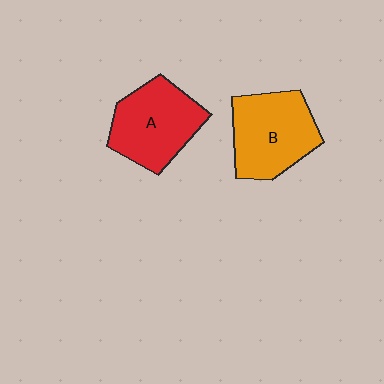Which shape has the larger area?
Shape B (orange).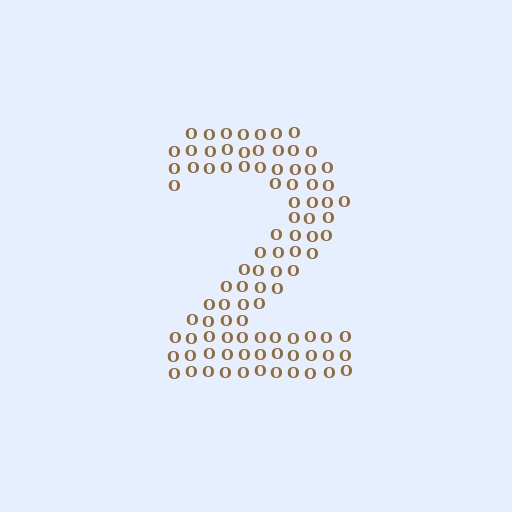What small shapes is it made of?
It is made of small letter O's.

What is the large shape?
The large shape is the digit 2.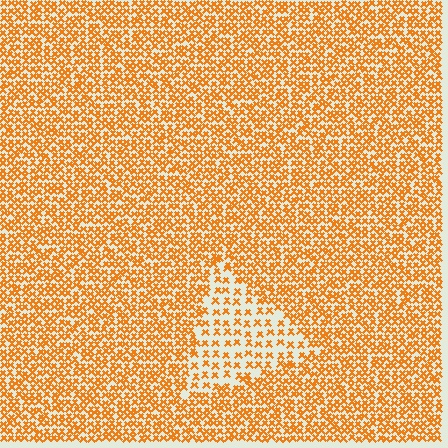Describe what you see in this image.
The image contains small orange elements arranged at two different densities. A triangle-shaped region is visible where the elements are less densely packed than the surrounding area.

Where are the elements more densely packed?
The elements are more densely packed outside the triangle boundary.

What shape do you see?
I see a triangle.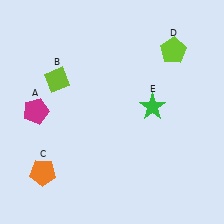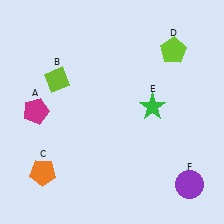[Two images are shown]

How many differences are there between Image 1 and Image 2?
There is 1 difference between the two images.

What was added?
A purple circle (F) was added in Image 2.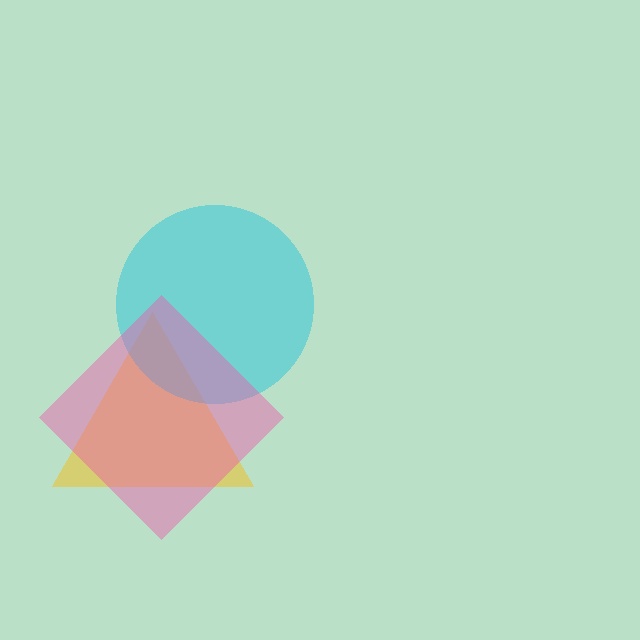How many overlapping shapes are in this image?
There are 3 overlapping shapes in the image.